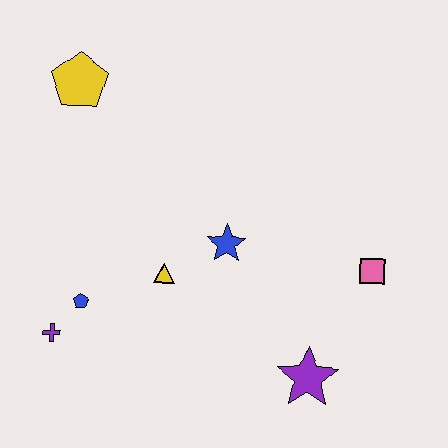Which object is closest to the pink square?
The purple star is closest to the pink square.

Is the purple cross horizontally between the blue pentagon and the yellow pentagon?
No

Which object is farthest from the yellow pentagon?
The purple star is farthest from the yellow pentagon.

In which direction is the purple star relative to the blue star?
The purple star is below the blue star.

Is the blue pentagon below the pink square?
Yes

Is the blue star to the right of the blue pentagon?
Yes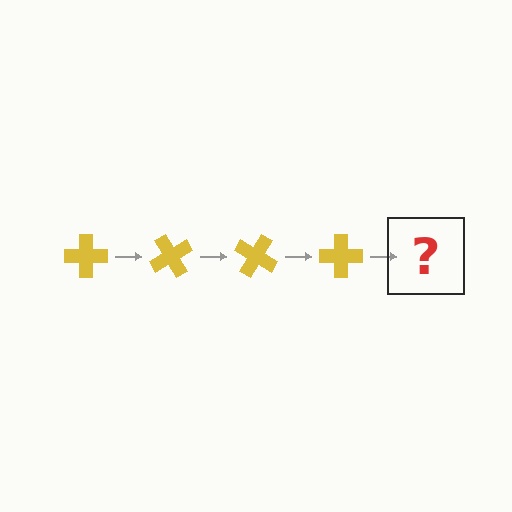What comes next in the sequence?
The next element should be a yellow cross rotated 240 degrees.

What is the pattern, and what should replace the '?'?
The pattern is that the cross rotates 60 degrees each step. The '?' should be a yellow cross rotated 240 degrees.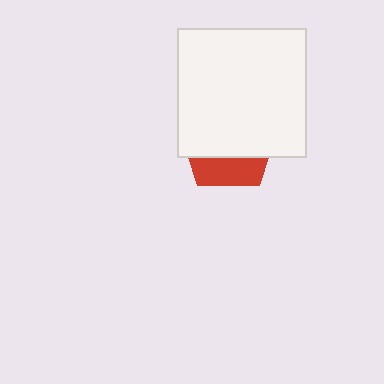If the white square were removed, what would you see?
You would see the complete red pentagon.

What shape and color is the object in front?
The object in front is a white square.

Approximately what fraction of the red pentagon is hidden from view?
Roughly 70% of the red pentagon is hidden behind the white square.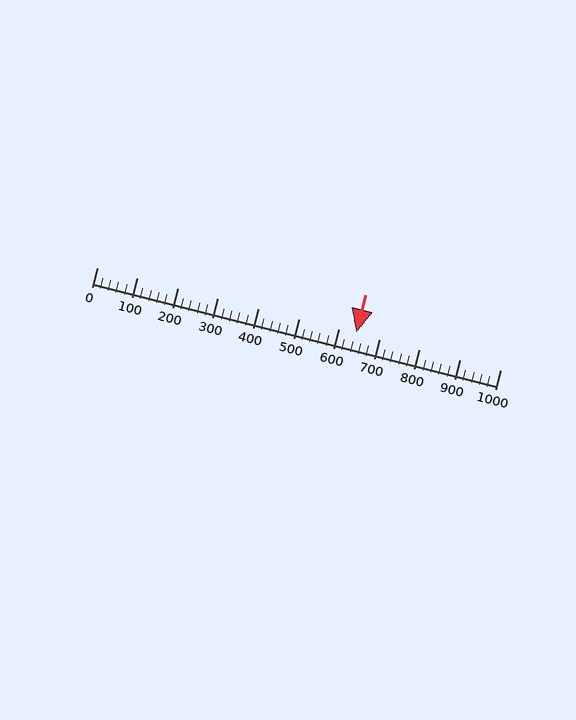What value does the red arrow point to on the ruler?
The red arrow points to approximately 644.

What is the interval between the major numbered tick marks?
The major tick marks are spaced 100 units apart.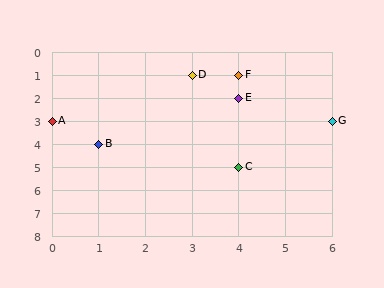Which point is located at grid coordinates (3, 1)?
Point D is at (3, 1).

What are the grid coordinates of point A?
Point A is at grid coordinates (0, 3).